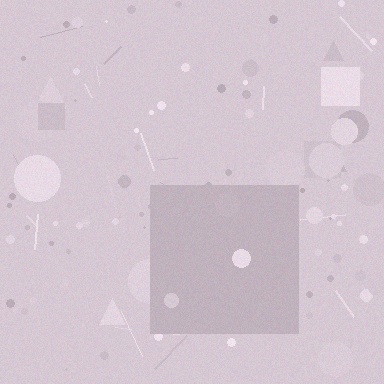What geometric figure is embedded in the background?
A square is embedded in the background.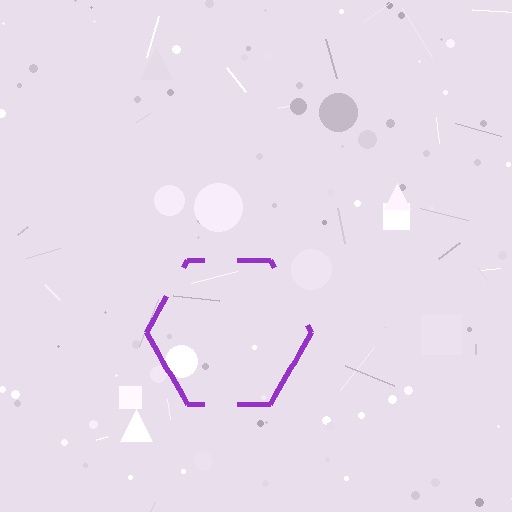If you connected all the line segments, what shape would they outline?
They would outline a hexagon.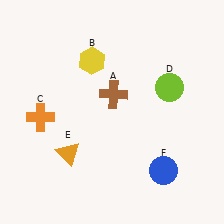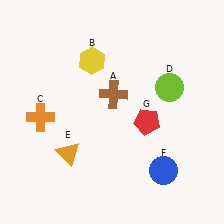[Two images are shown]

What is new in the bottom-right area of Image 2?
A red pentagon (G) was added in the bottom-right area of Image 2.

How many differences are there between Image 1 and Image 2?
There is 1 difference between the two images.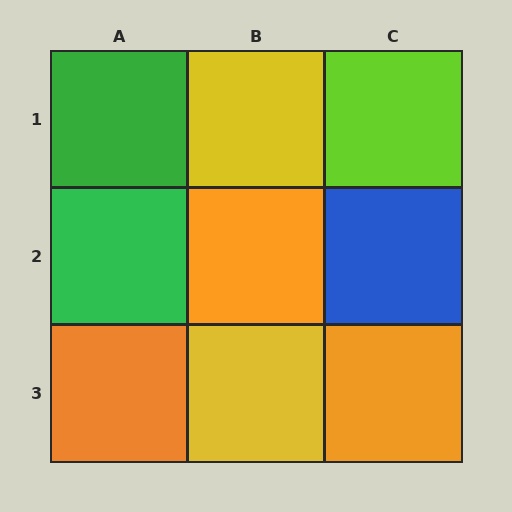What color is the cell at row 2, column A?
Green.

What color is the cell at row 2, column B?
Orange.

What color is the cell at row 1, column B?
Yellow.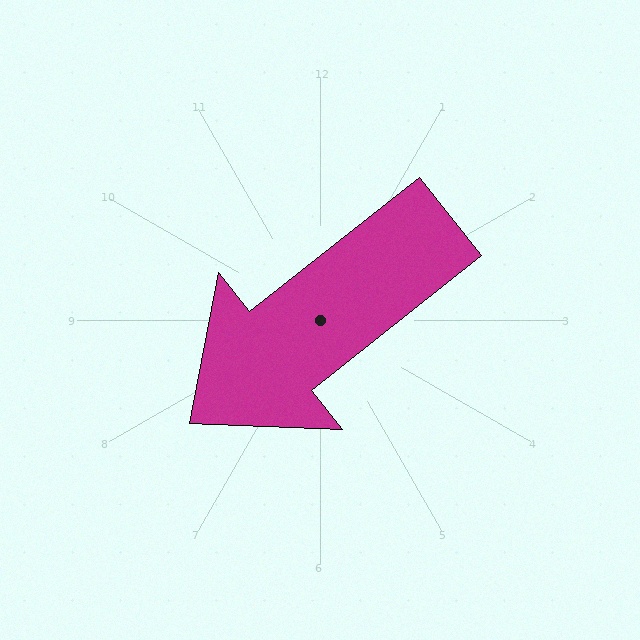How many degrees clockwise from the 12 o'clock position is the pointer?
Approximately 232 degrees.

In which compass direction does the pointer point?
Southwest.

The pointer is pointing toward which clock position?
Roughly 8 o'clock.